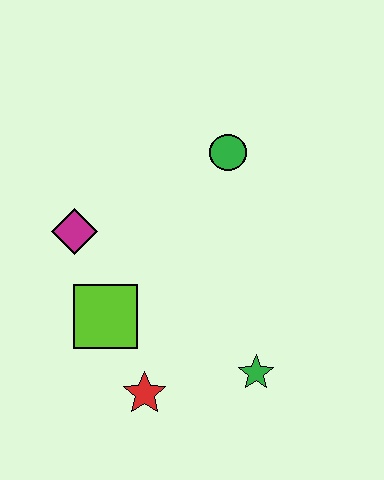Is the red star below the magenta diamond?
Yes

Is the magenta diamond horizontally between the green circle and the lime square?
No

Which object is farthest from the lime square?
The green circle is farthest from the lime square.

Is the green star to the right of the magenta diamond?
Yes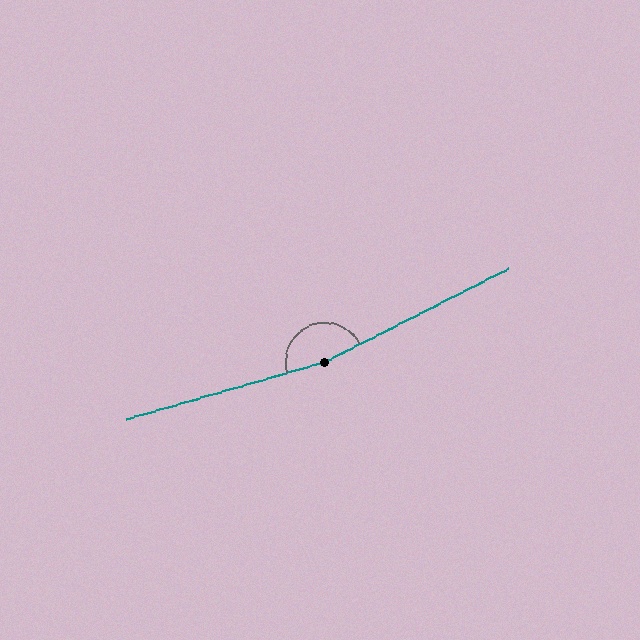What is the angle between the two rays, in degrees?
Approximately 169 degrees.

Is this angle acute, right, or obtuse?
It is obtuse.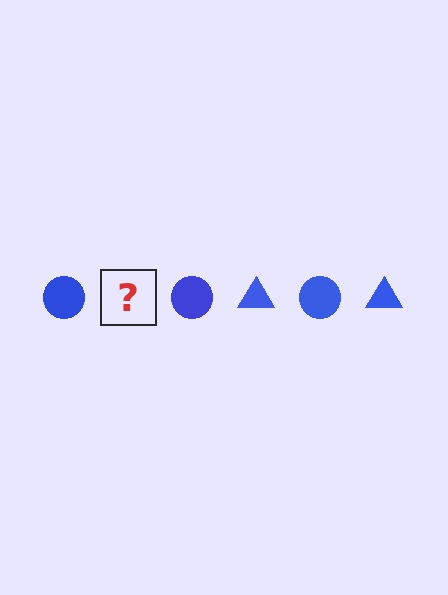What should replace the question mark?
The question mark should be replaced with a blue triangle.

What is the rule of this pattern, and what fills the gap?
The rule is that the pattern cycles through circle, triangle shapes in blue. The gap should be filled with a blue triangle.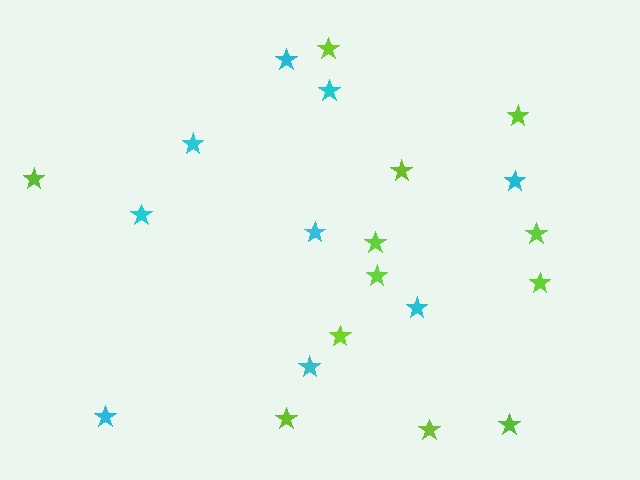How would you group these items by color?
There are 2 groups: one group of lime stars (12) and one group of cyan stars (9).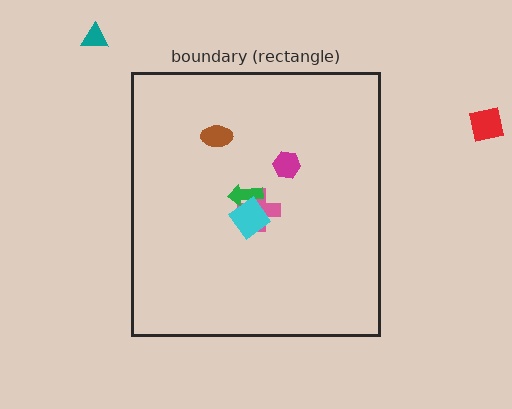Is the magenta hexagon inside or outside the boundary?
Inside.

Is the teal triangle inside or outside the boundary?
Outside.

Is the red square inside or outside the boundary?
Outside.